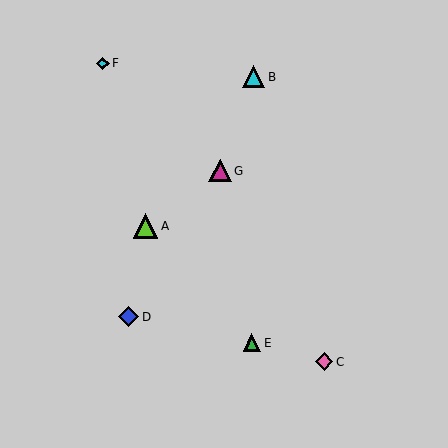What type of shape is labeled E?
Shape E is a green triangle.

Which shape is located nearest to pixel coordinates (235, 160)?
The magenta triangle (labeled G) at (220, 171) is nearest to that location.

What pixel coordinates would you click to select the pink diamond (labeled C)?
Click at (324, 362) to select the pink diamond C.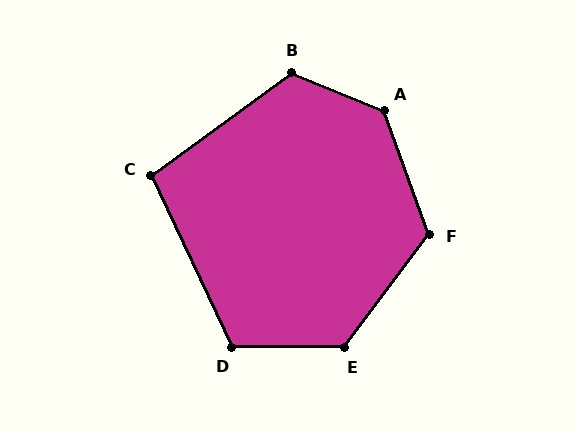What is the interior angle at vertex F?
Approximately 123 degrees (obtuse).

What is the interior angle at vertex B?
Approximately 122 degrees (obtuse).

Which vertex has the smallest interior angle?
C, at approximately 101 degrees.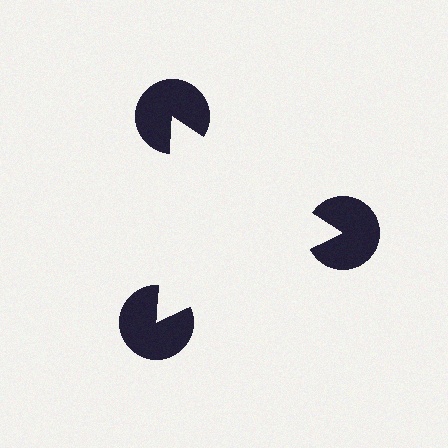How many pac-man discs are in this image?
There are 3 — one at each vertex of the illusory triangle.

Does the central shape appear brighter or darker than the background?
It typically appears slightly brighter than the background, even though no actual brightness change is drawn.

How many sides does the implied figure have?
3 sides.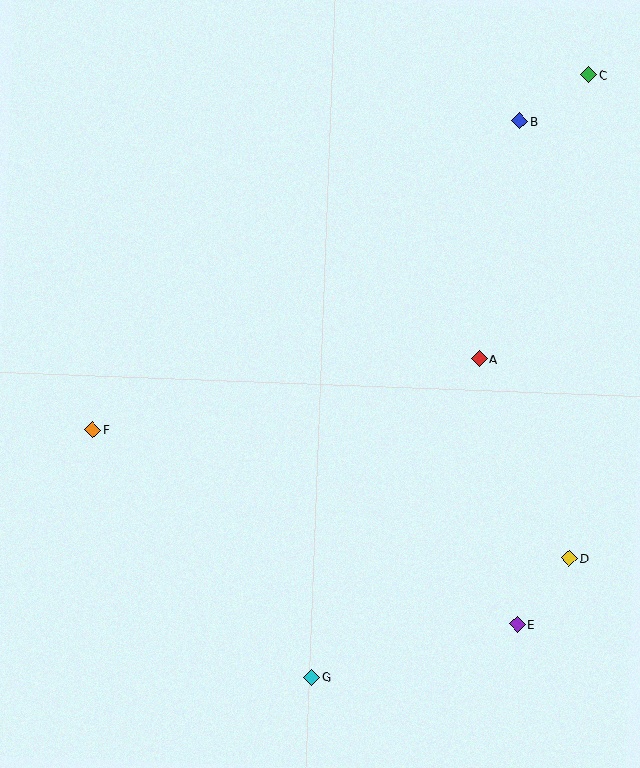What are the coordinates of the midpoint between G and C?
The midpoint between G and C is at (450, 376).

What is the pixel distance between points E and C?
The distance between E and C is 554 pixels.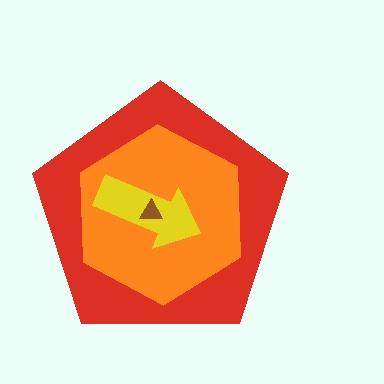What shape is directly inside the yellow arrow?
The brown triangle.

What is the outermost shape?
The red pentagon.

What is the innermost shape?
The brown triangle.